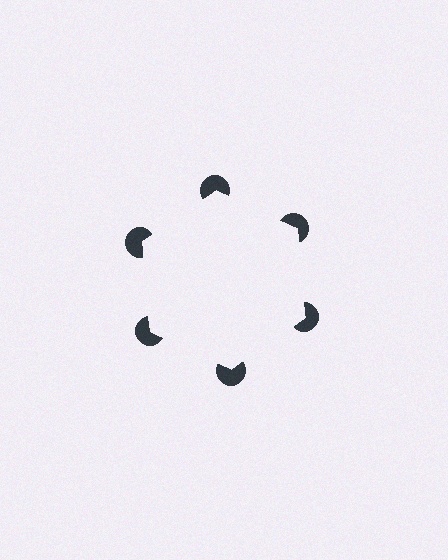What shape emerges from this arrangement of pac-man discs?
An illusory hexagon — its edges are inferred from the aligned wedge cuts in the pac-man discs, not physically drawn.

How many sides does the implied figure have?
6 sides.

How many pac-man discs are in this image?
There are 6 — one at each vertex of the illusory hexagon.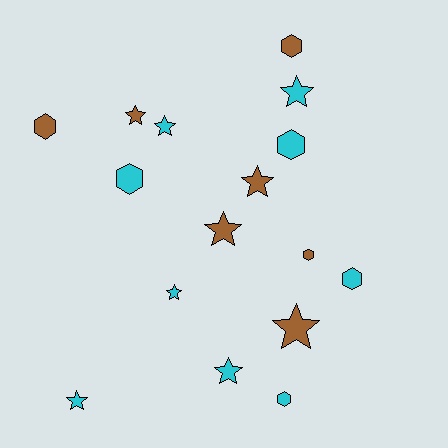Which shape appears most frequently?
Star, with 9 objects.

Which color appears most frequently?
Cyan, with 9 objects.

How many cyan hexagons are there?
There are 4 cyan hexagons.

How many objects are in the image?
There are 16 objects.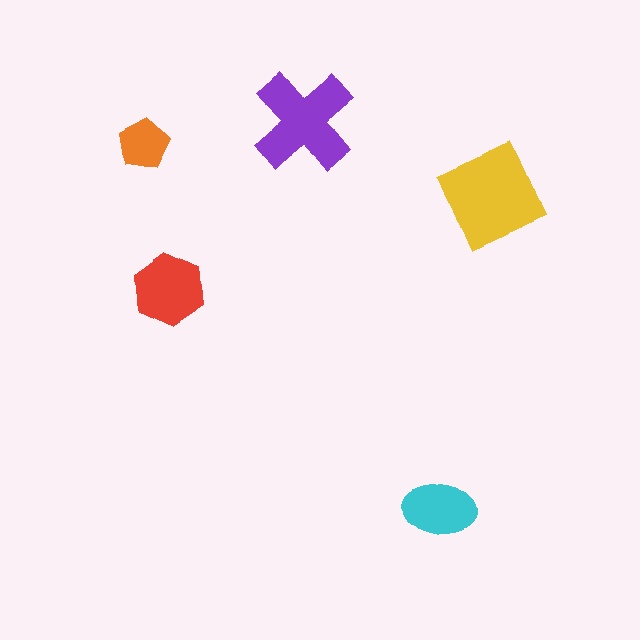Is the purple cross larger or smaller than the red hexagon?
Larger.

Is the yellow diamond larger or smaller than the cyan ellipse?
Larger.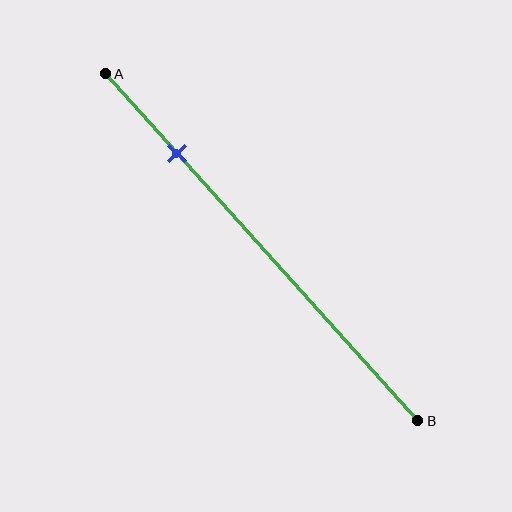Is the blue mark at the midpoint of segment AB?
No, the mark is at about 25% from A, not at the 50% midpoint.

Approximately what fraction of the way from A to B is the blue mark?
The blue mark is approximately 25% of the way from A to B.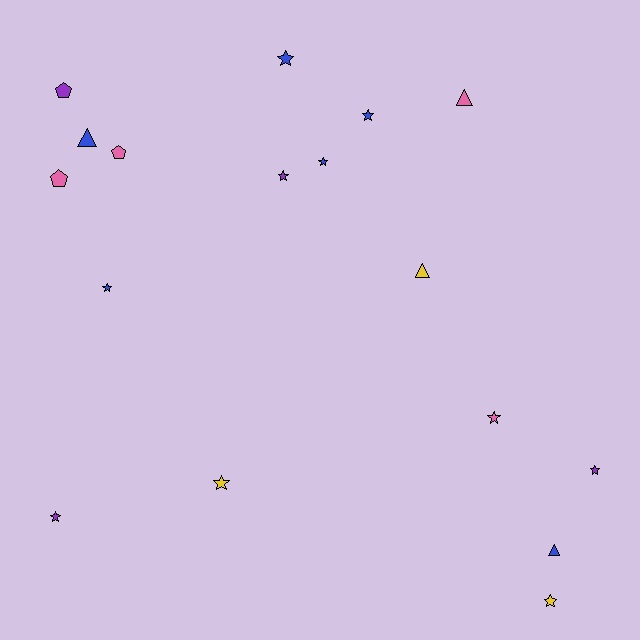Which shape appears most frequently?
Star, with 10 objects.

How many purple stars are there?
There are 3 purple stars.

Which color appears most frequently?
Blue, with 6 objects.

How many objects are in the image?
There are 17 objects.